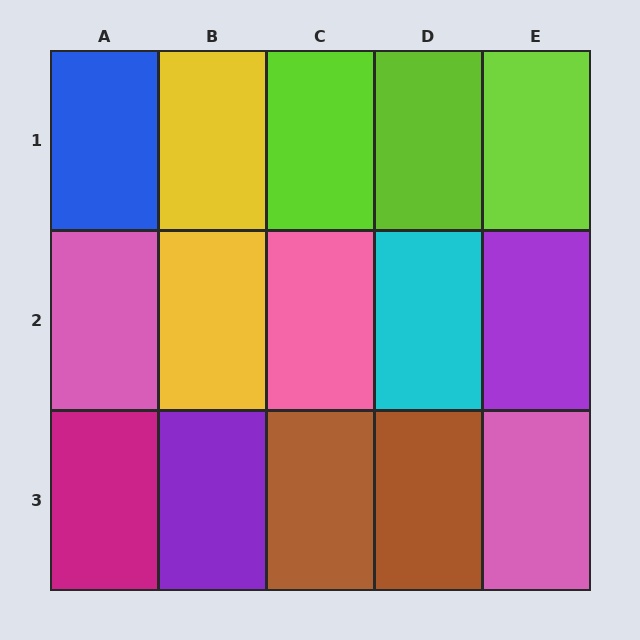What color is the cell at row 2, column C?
Pink.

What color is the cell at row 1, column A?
Blue.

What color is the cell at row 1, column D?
Lime.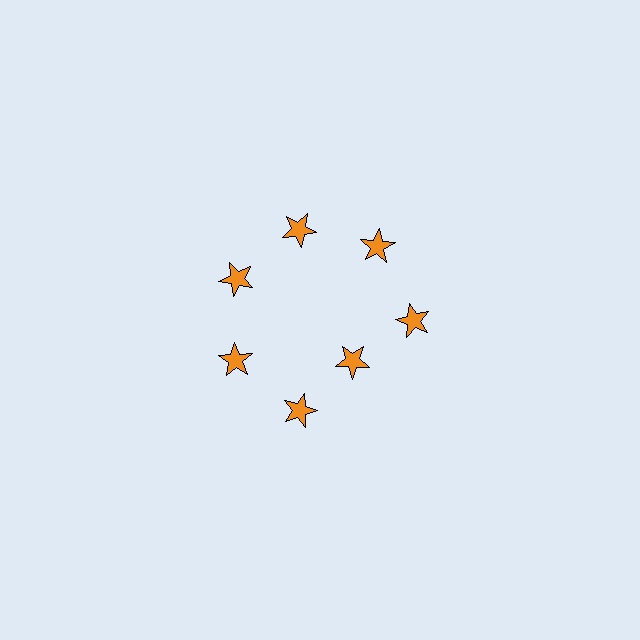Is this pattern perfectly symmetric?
No. The 7 orange stars are arranged in a ring, but one element near the 5 o'clock position is pulled inward toward the center, breaking the 7-fold rotational symmetry.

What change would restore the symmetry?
The symmetry would be restored by moving it outward, back onto the ring so that all 7 stars sit at equal angles and equal distance from the center.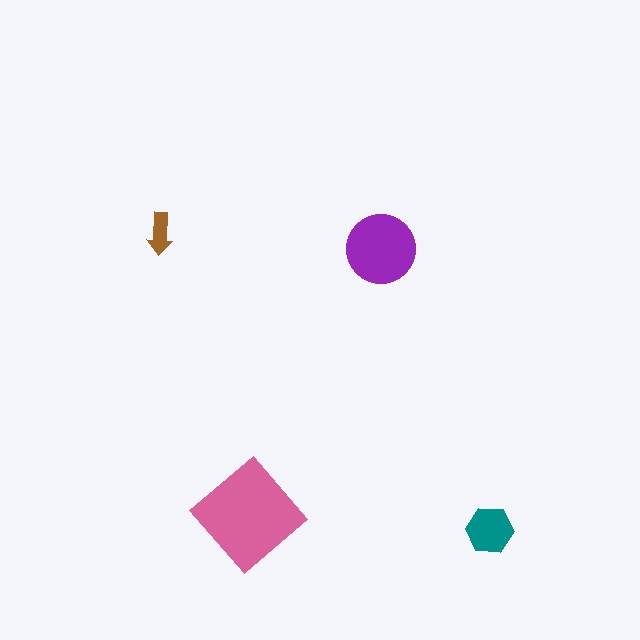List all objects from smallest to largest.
The brown arrow, the teal hexagon, the purple circle, the pink diamond.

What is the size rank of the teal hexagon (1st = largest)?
3rd.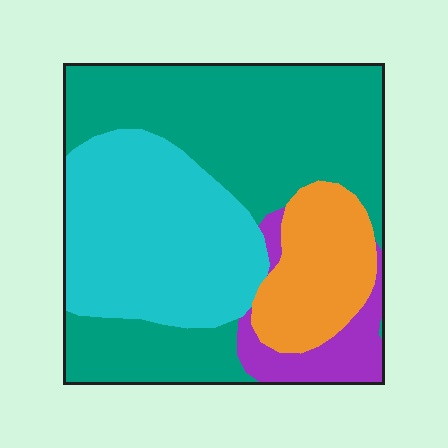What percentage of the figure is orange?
Orange takes up about one sixth (1/6) of the figure.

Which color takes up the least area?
Purple, at roughly 10%.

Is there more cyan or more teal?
Teal.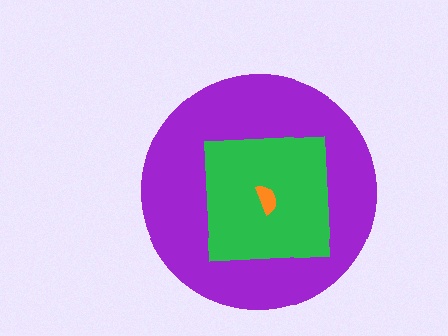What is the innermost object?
The orange semicircle.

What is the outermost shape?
The purple circle.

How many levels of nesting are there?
3.